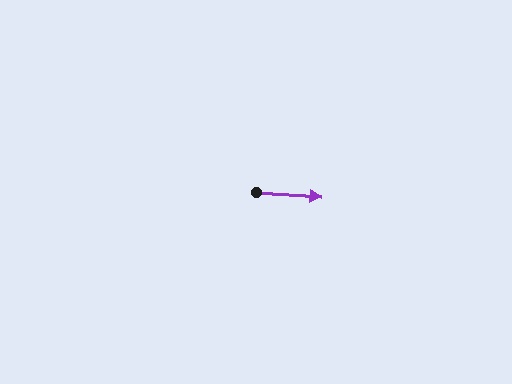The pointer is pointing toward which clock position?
Roughly 3 o'clock.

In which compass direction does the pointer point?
East.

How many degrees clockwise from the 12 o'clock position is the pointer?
Approximately 94 degrees.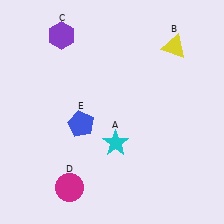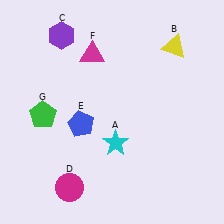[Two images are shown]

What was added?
A magenta triangle (F), a green pentagon (G) were added in Image 2.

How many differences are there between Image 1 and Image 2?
There are 2 differences between the two images.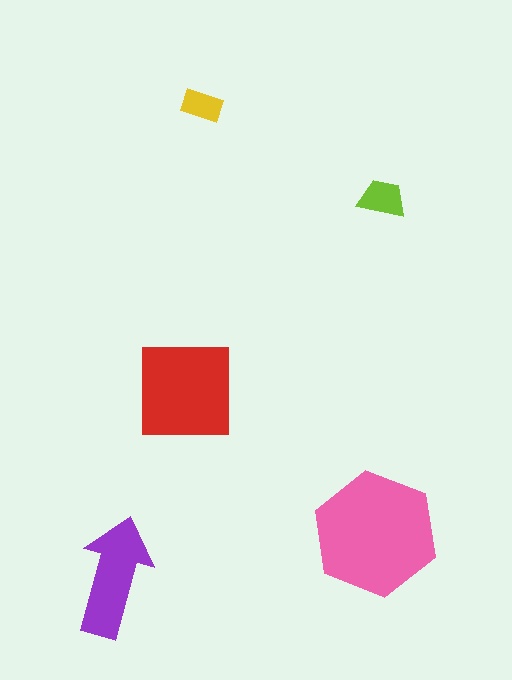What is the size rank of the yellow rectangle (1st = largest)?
5th.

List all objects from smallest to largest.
The yellow rectangle, the lime trapezoid, the purple arrow, the red square, the pink hexagon.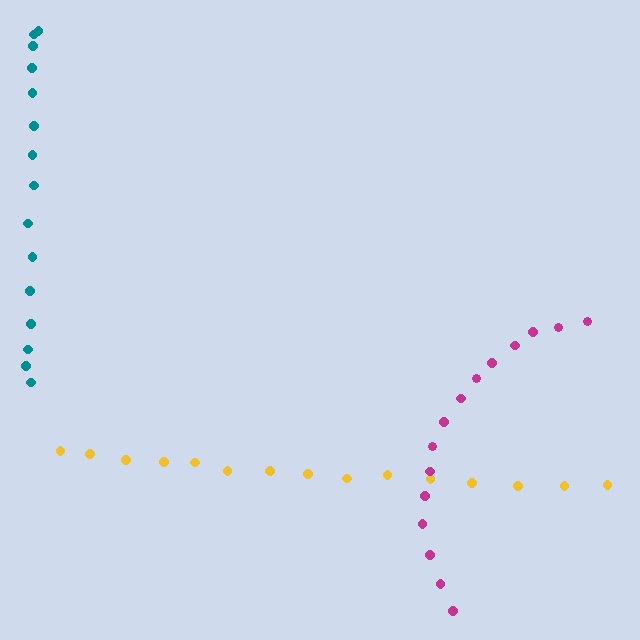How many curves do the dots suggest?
There are 3 distinct paths.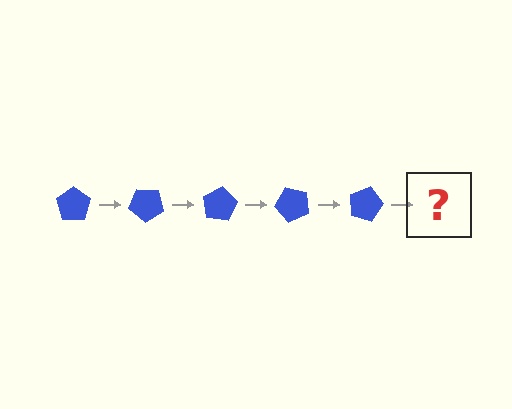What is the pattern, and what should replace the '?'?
The pattern is that the pentagon rotates 40 degrees each step. The '?' should be a blue pentagon rotated 200 degrees.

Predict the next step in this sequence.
The next step is a blue pentagon rotated 200 degrees.